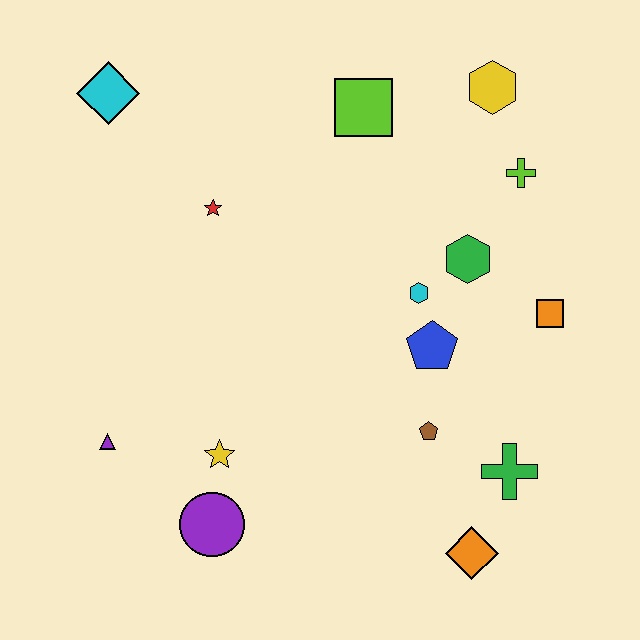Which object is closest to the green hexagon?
The cyan hexagon is closest to the green hexagon.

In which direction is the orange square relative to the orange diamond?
The orange square is above the orange diamond.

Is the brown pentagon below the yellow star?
No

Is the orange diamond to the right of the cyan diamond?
Yes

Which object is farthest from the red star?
The orange diamond is farthest from the red star.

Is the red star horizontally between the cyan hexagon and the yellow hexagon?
No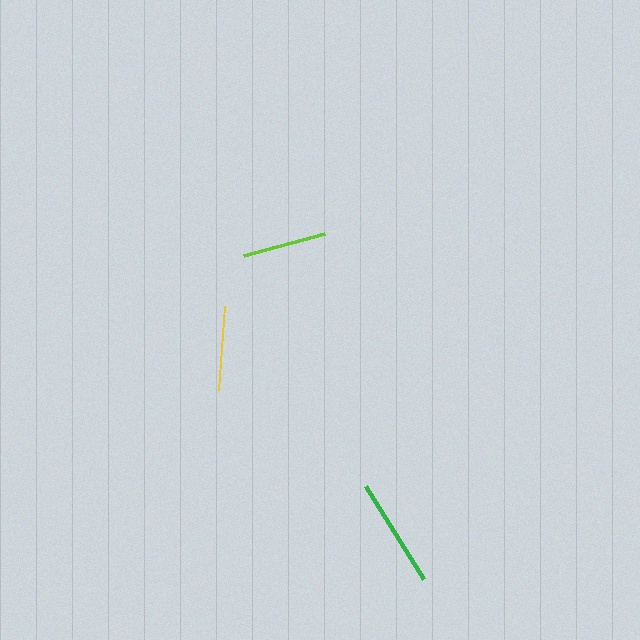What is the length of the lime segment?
The lime segment is approximately 84 pixels long.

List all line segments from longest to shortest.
From longest to shortest: green, lime, yellow.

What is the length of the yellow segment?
The yellow segment is approximately 83 pixels long.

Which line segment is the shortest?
The yellow line is the shortest at approximately 83 pixels.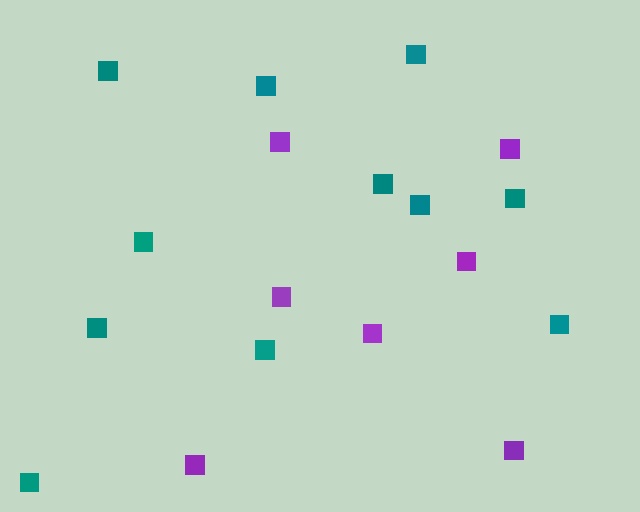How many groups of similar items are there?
There are 2 groups: one group of teal squares (11) and one group of purple squares (7).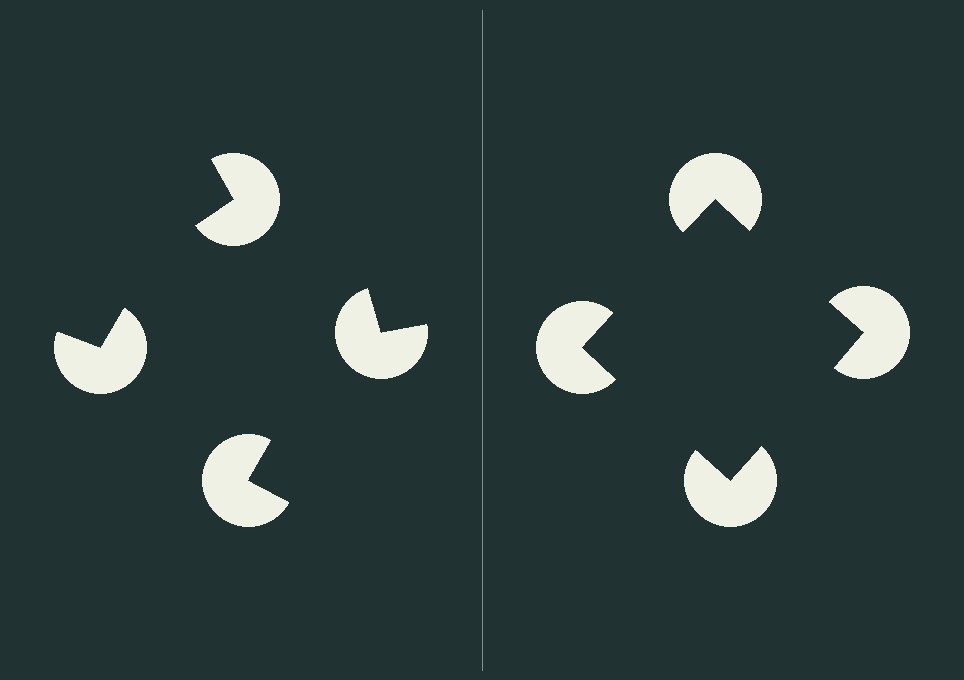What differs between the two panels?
The pac-man discs are positioned identically on both sides; only the wedge orientations differ. On the right they align to a square; on the left they are misaligned.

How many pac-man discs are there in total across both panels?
8 — 4 on each side.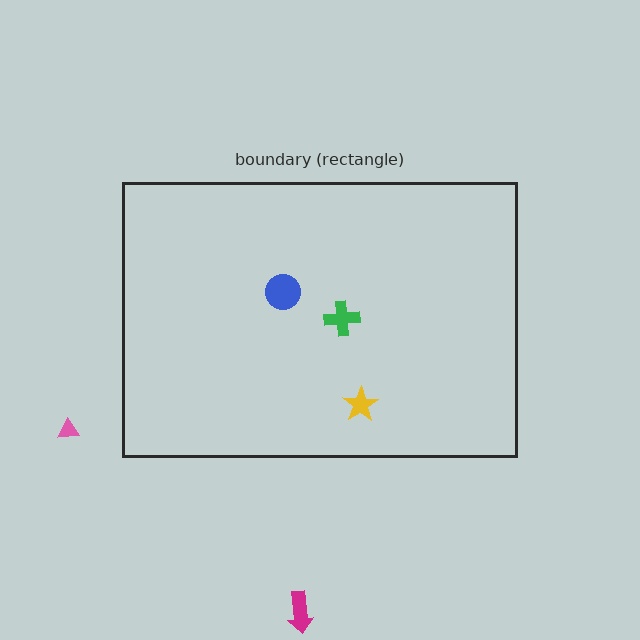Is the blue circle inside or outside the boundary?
Inside.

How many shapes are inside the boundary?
3 inside, 2 outside.